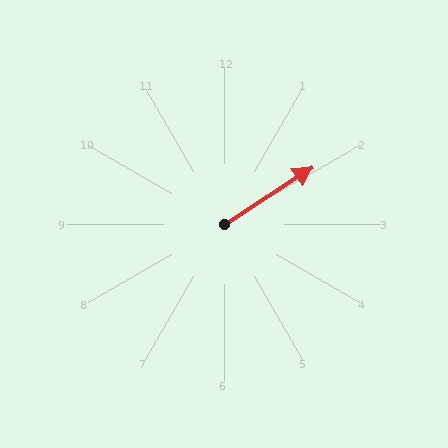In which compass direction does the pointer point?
Northeast.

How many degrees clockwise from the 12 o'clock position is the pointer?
Approximately 57 degrees.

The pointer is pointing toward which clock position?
Roughly 2 o'clock.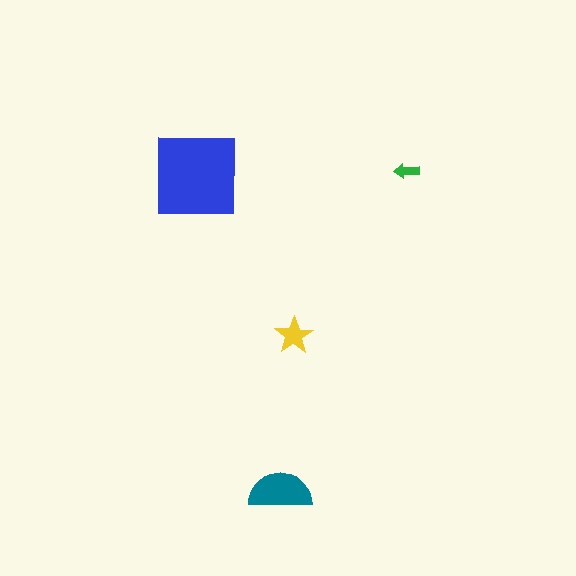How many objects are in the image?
There are 4 objects in the image.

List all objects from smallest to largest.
The green arrow, the yellow star, the teal semicircle, the blue square.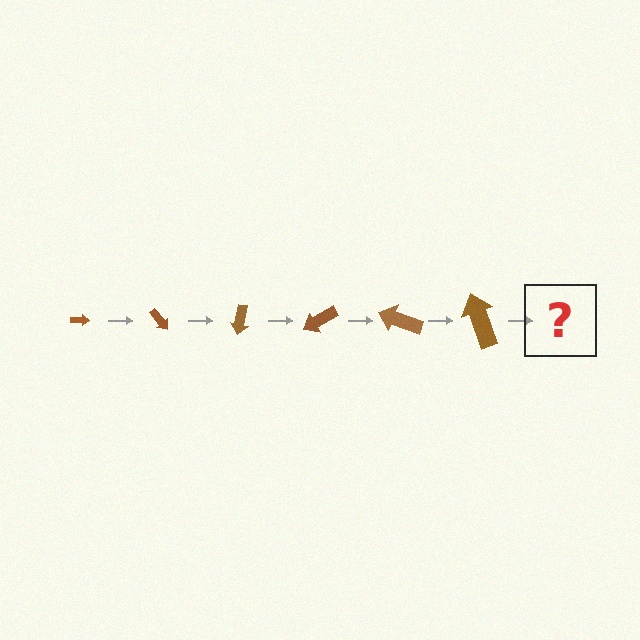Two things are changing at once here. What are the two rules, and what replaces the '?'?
The two rules are that the arrow grows larger each step and it rotates 50 degrees each step. The '?' should be an arrow, larger than the previous one and rotated 300 degrees from the start.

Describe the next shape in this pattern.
It should be an arrow, larger than the previous one and rotated 300 degrees from the start.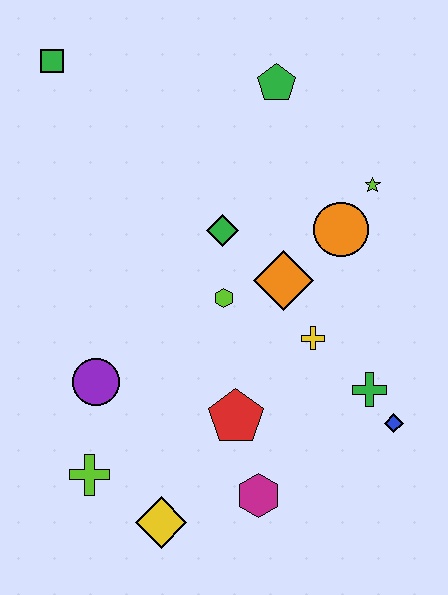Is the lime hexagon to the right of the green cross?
No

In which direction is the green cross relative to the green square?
The green cross is below the green square.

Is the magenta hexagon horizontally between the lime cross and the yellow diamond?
No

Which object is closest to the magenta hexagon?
The red pentagon is closest to the magenta hexagon.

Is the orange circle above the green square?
No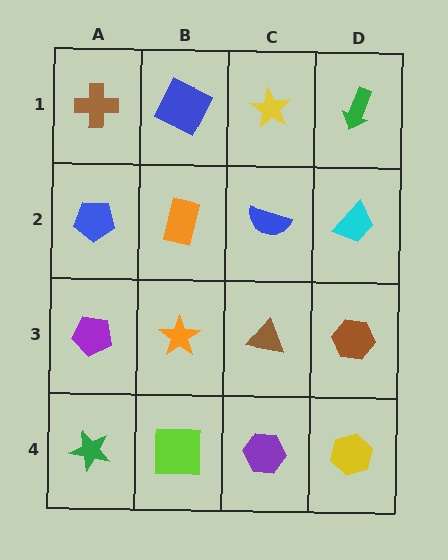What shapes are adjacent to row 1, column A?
A blue pentagon (row 2, column A), a blue square (row 1, column B).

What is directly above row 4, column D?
A brown hexagon.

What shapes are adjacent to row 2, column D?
A green arrow (row 1, column D), a brown hexagon (row 3, column D), a blue semicircle (row 2, column C).